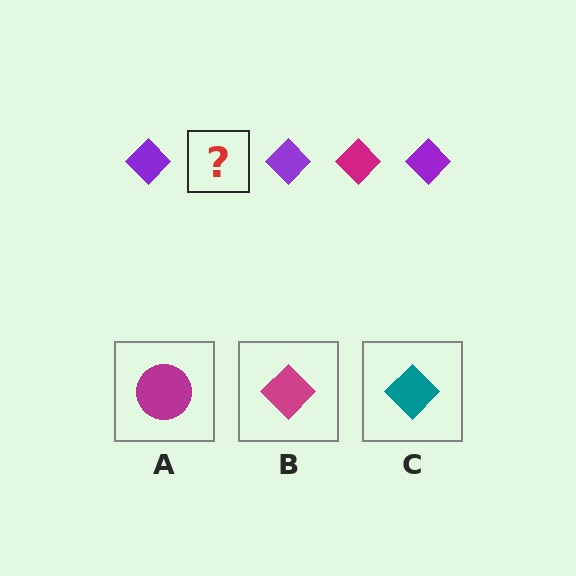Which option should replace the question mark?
Option B.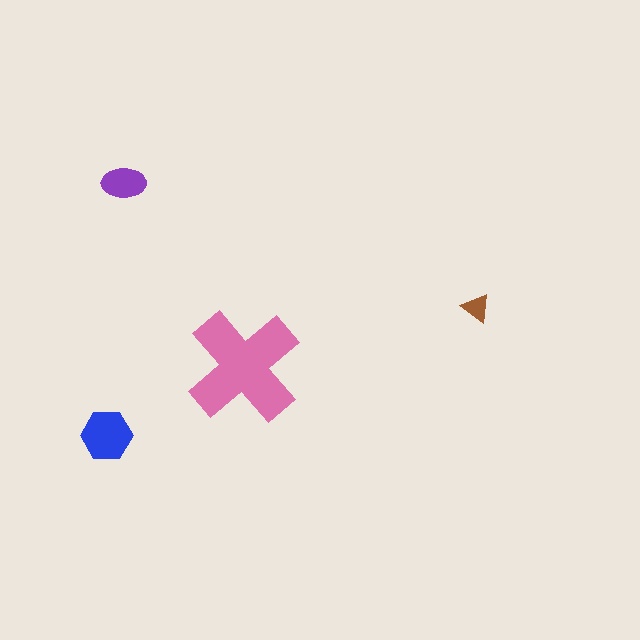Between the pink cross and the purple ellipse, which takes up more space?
The pink cross.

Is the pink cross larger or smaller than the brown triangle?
Larger.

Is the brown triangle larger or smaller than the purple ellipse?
Smaller.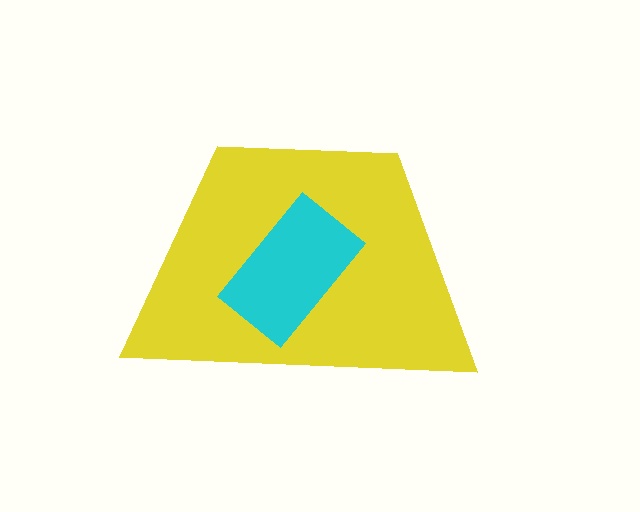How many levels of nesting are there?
2.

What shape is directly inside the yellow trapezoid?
The cyan rectangle.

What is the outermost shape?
The yellow trapezoid.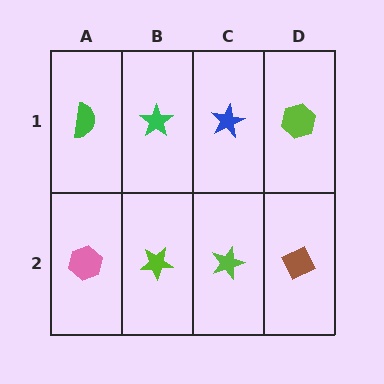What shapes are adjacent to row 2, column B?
A green star (row 1, column B), a pink hexagon (row 2, column A), a lime star (row 2, column C).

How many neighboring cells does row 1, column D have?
2.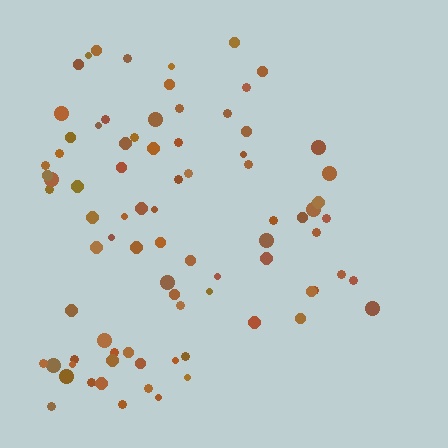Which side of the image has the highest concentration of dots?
The left.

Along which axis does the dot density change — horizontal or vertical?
Horizontal.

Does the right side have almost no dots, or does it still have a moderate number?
Still a moderate number, just noticeably fewer than the left.